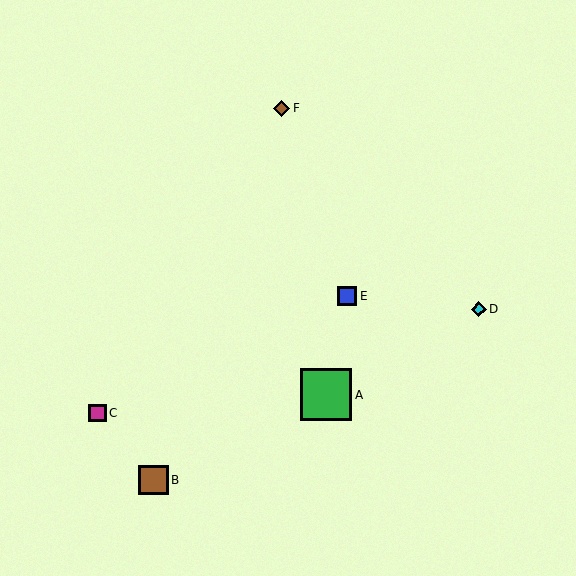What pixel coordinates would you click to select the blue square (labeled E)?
Click at (347, 296) to select the blue square E.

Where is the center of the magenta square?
The center of the magenta square is at (98, 413).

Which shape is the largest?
The green square (labeled A) is the largest.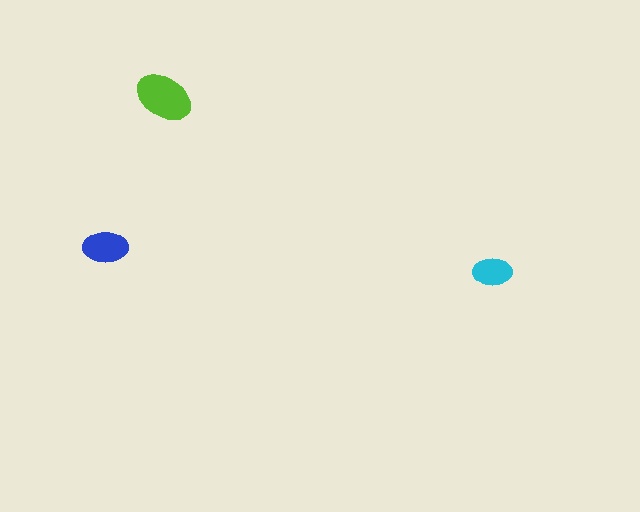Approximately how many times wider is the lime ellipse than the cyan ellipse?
About 1.5 times wider.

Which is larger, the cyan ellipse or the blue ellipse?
The blue one.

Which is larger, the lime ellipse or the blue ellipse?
The lime one.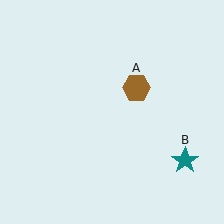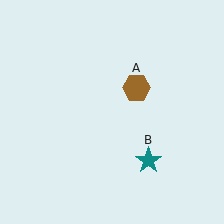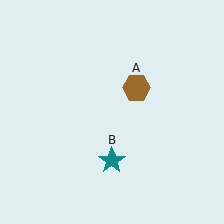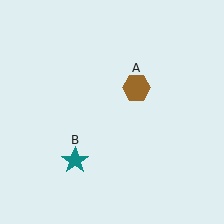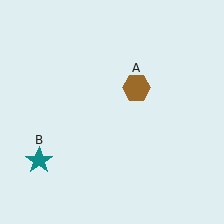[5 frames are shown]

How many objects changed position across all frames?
1 object changed position: teal star (object B).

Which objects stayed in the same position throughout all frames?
Brown hexagon (object A) remained stationary.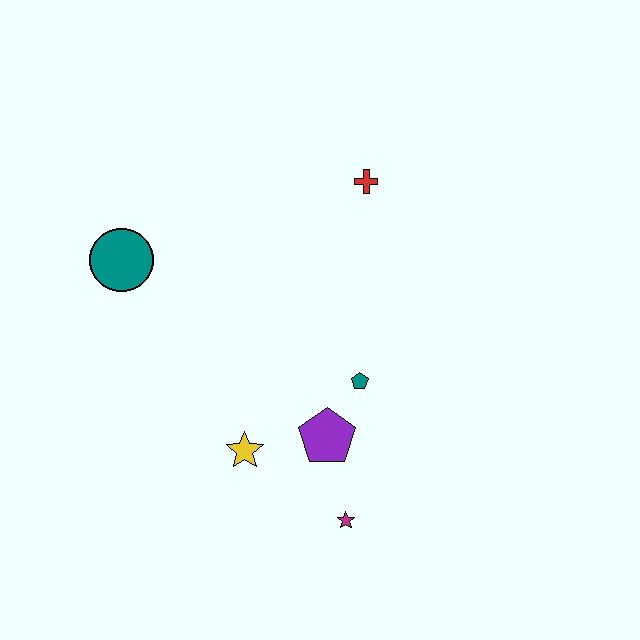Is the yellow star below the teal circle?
Yes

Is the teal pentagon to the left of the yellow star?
No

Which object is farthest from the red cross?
The magenta star is farthest from the red cross.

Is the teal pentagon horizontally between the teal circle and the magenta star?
No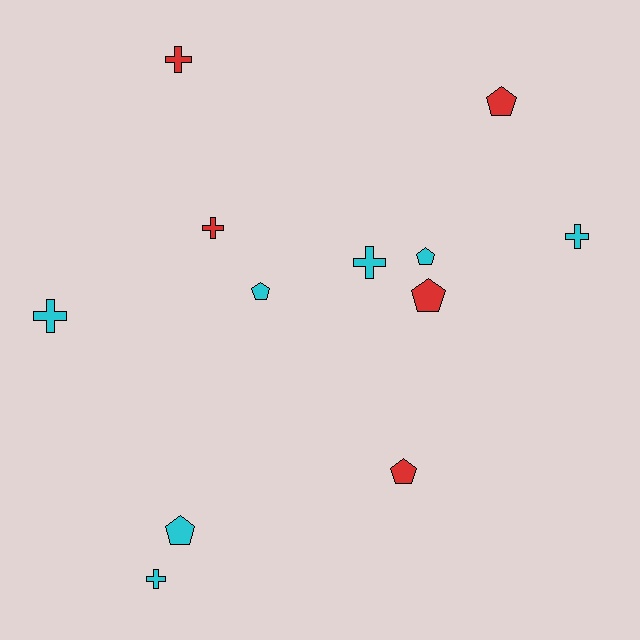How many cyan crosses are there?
There are 4 cyan crosses.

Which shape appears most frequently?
Pentagon, with 6 objects.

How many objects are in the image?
There are 12 objects.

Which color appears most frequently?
Cyan, with 7 objects.